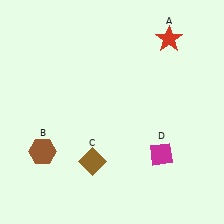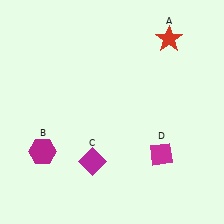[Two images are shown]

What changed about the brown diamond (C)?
In Image 1, C is brown. In Image 2, it changed to magenta.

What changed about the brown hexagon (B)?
In Image 1, B is brown. In Image 2, it changed to magenta.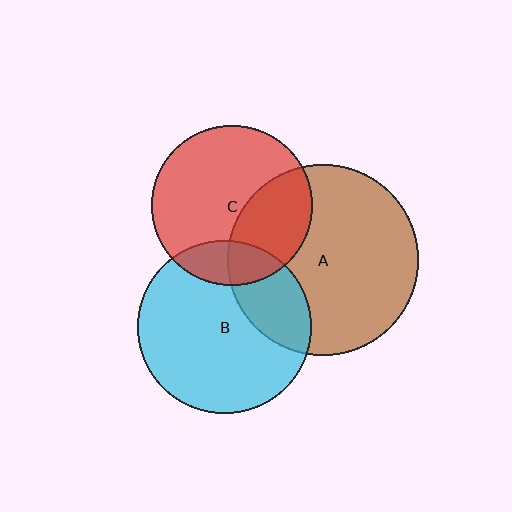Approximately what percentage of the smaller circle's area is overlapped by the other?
Approximately 35%.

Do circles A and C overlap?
Yes.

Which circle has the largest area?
Circle A (brown).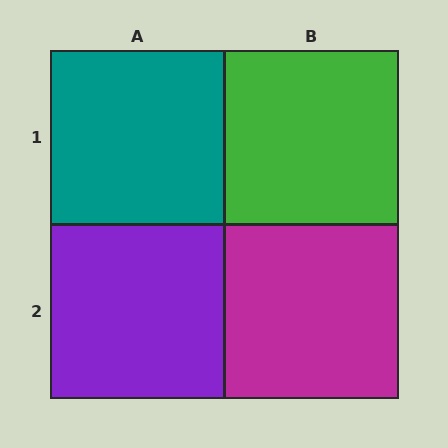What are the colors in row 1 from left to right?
Teal, green.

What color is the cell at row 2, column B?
Magenta.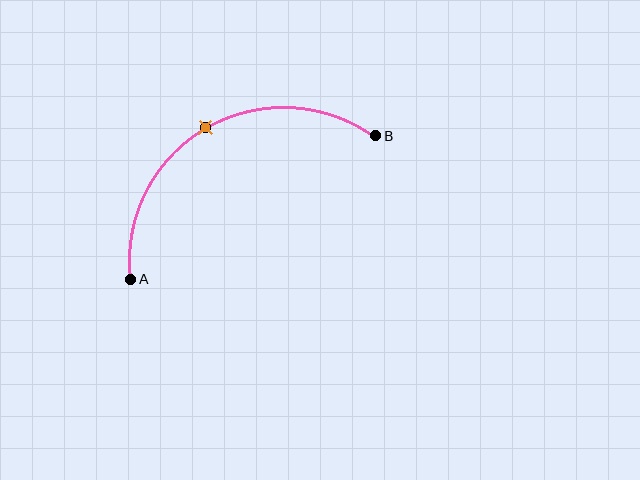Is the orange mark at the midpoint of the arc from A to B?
Yes. The orange mark lies on the arc at equal arc-length from both A and B — it is the arc midpoint.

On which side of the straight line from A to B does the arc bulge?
The arc bulges above the straight line connecting A and B.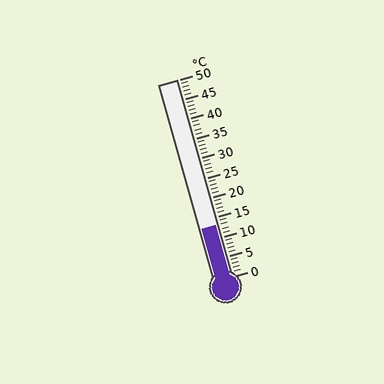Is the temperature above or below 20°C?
The temperature is below 20°C.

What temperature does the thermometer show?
The thermometer shows approximately 13°C.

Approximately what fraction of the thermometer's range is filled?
The thermometer is filled to approximately 25% of its range.